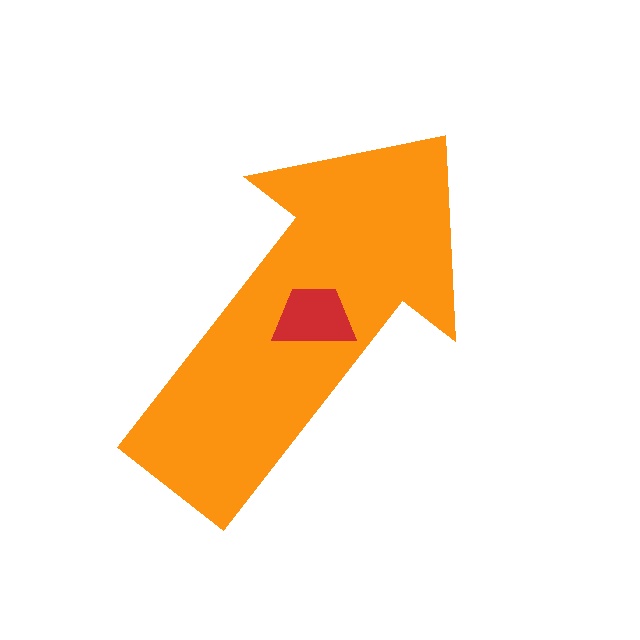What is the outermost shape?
The orange arrow.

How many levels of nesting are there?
2.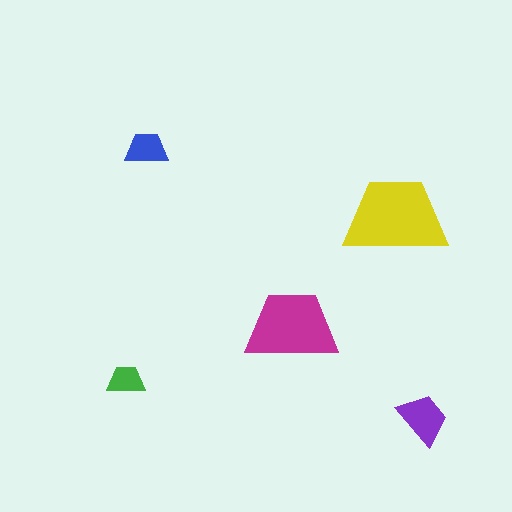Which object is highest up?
The blue trapezoid is topmost.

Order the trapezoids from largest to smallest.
the yellow one, the magenta one, the purple one, the blue one, the green one.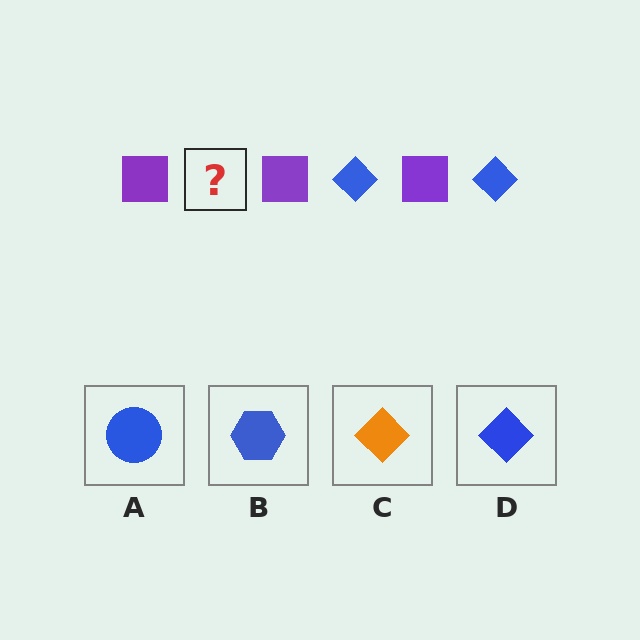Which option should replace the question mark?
Option D.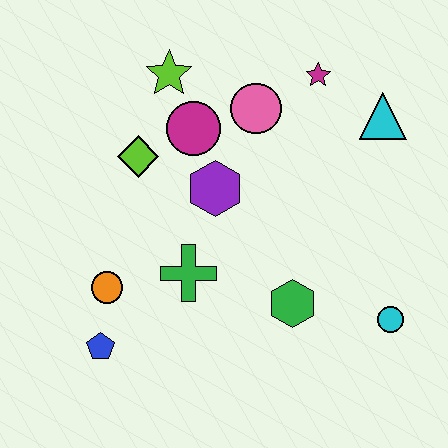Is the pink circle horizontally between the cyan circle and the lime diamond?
Yes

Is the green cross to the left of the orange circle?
No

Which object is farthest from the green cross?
The cyan triangle is farthest from the green cross.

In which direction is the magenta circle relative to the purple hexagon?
The magenta circle is above the purple hexagon.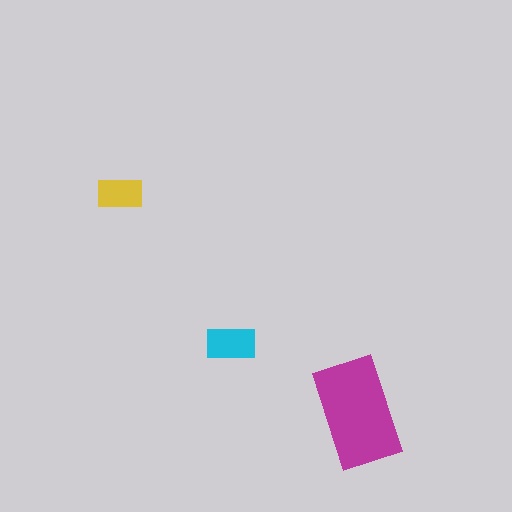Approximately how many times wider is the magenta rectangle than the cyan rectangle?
About 2 times wider.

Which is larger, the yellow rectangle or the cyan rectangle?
The cyan one.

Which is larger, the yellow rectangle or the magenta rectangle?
The magenta one.